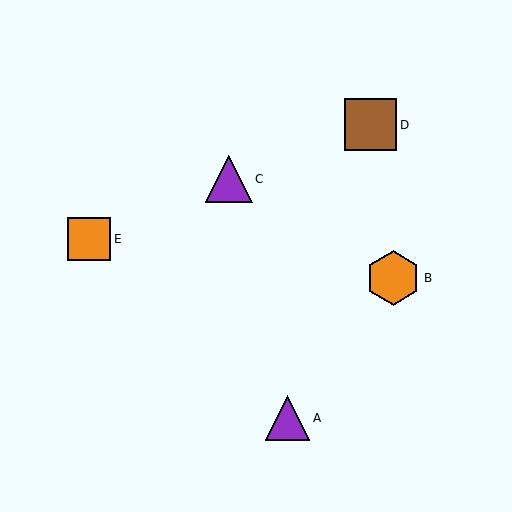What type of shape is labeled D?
Shape D is a brown square.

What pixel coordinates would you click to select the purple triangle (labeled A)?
Click at (288, 418) to select the purple triangle A.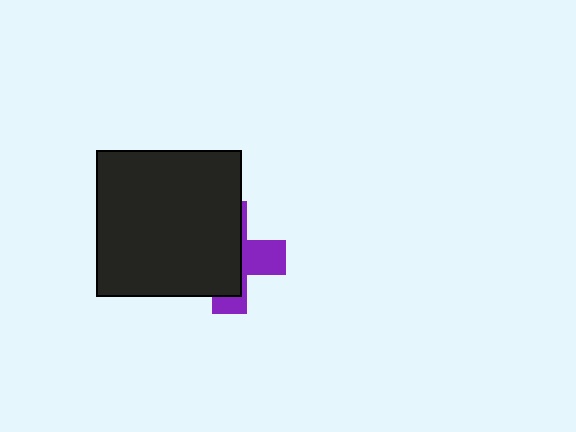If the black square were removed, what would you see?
You would see the complete purple cross.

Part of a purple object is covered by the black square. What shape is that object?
It is a cross.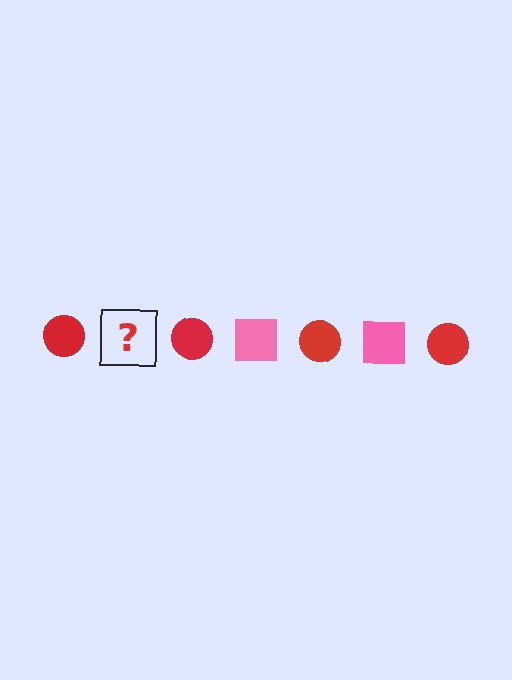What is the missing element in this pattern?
The missing element is a pink square.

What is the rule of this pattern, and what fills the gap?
The rule is that the pattern alternates between red circle and pink square. The gap should be filled with a pink square.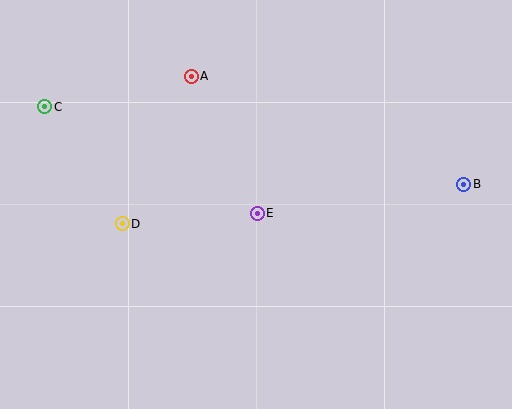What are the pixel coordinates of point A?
Point A is at (191, 76).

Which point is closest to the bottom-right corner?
Point B is closest to the bottom-right corner.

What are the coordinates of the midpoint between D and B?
The midpoint between D and B is at (293, 204).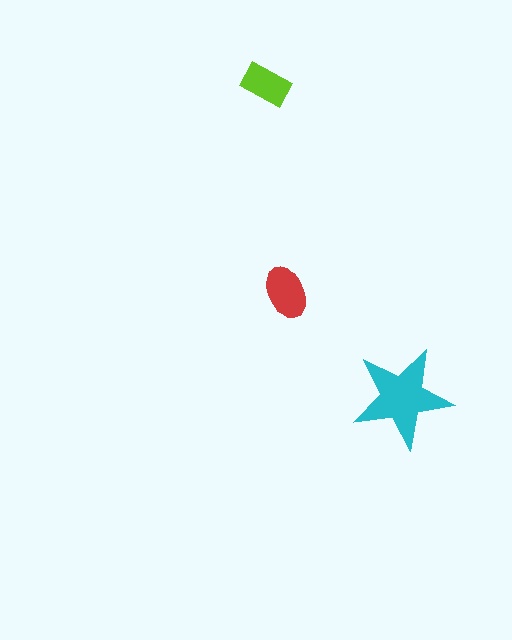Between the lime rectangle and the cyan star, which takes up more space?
The cyan star.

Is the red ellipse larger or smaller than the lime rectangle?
Larger.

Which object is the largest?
The cyan star.